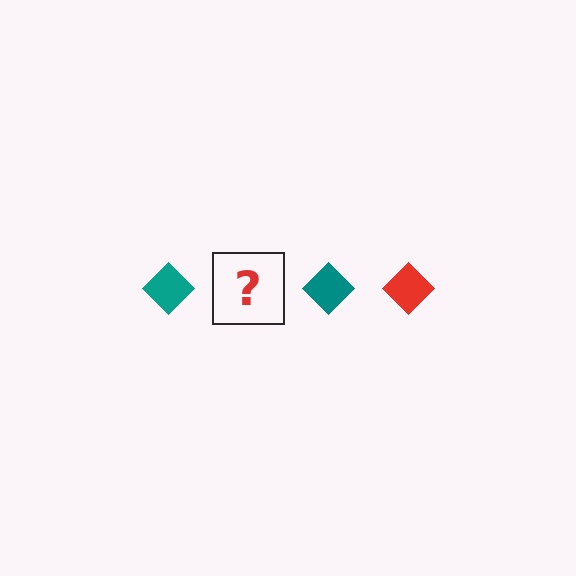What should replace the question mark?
The question mark should be replaced with a red diamond.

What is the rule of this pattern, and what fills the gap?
The rule is that the pattern cycles through teal, red diamonds. The gap should be filled with a red diamond.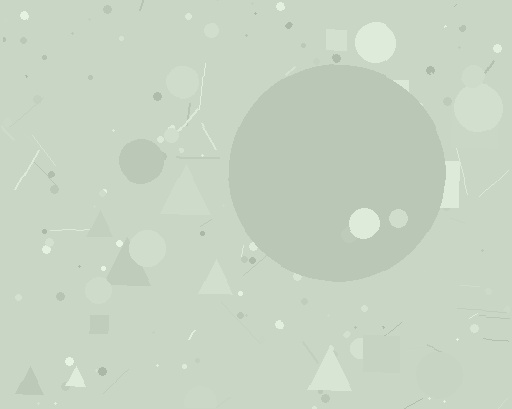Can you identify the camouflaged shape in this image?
The camouflaged shape is a circle.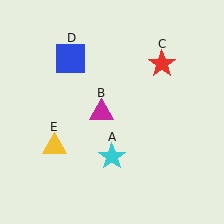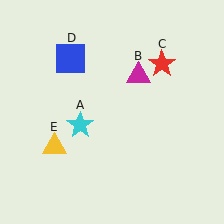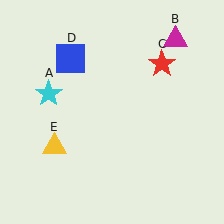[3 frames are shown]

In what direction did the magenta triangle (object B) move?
The magenta triangle (object B) moved up and to the right.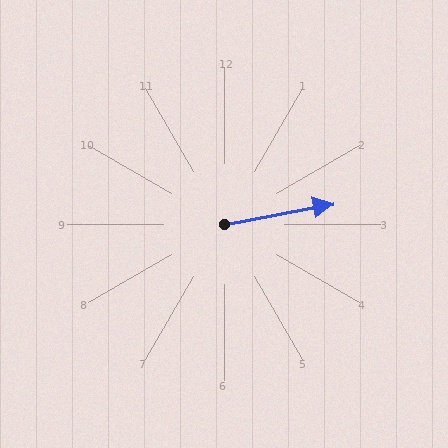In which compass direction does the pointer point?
East.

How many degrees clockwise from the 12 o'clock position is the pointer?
Approximately 79 degrees.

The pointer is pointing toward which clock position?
Roughly 3 o'clock.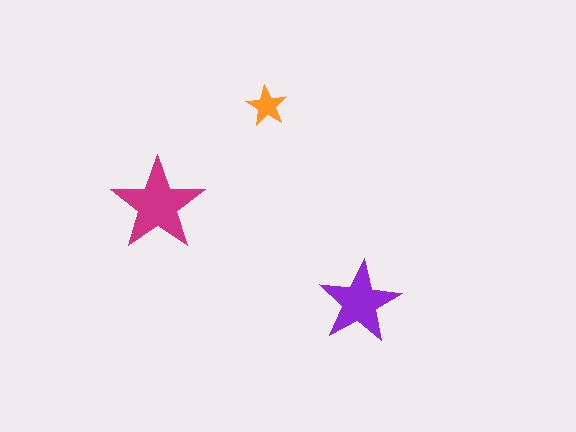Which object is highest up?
The orange star is topmost.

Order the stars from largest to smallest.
the magenta one, the purple one, the orange one.